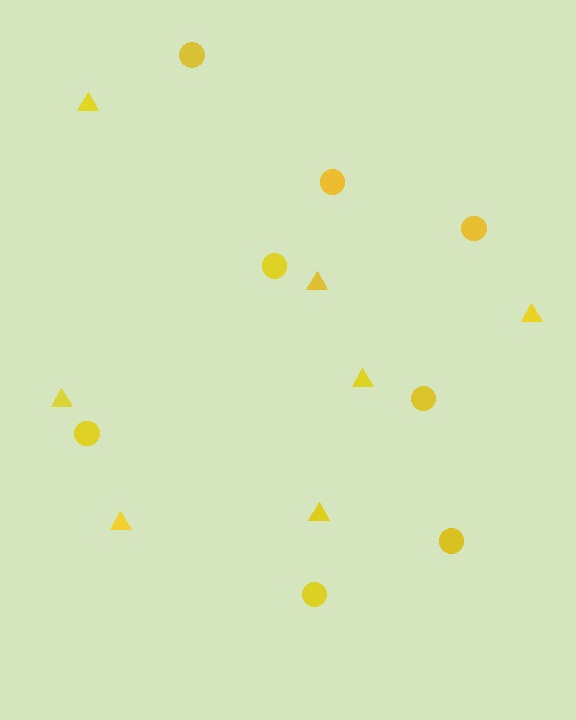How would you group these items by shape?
There are 2 groups: one group of triangles (7) and one group of circles (8).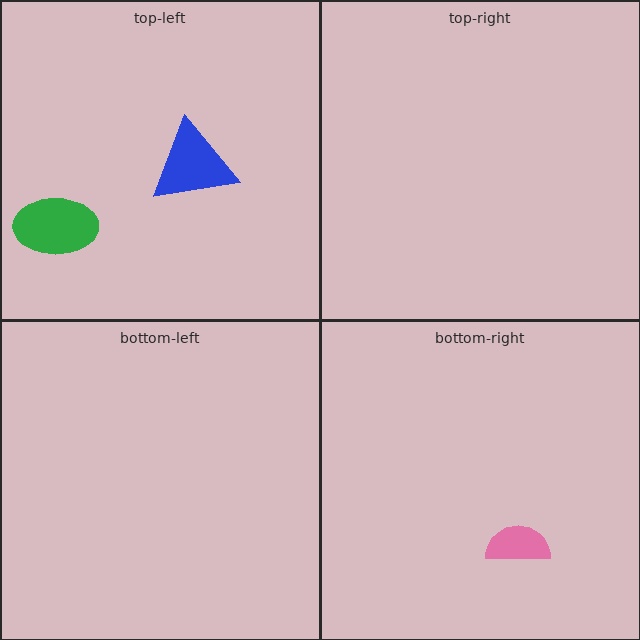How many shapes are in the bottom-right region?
1.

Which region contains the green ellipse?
The top-left region.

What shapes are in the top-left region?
The blue triangle, the green ellipse.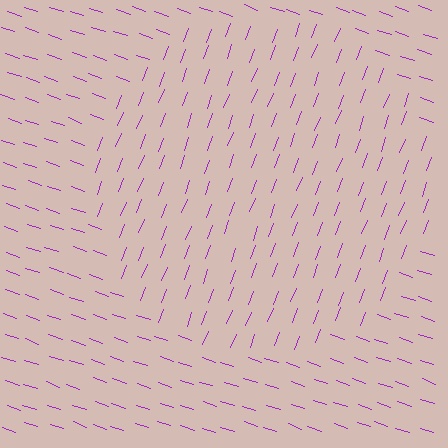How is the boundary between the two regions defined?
The boundary is defined purely by a change in line orientation (approximately 89 degrees difference). All lines are the same color and thickness.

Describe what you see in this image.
The image is filled with small purple line segments. A circle region in the image has lines oriented differently from the surrounding lines, creating a visible texture boundary.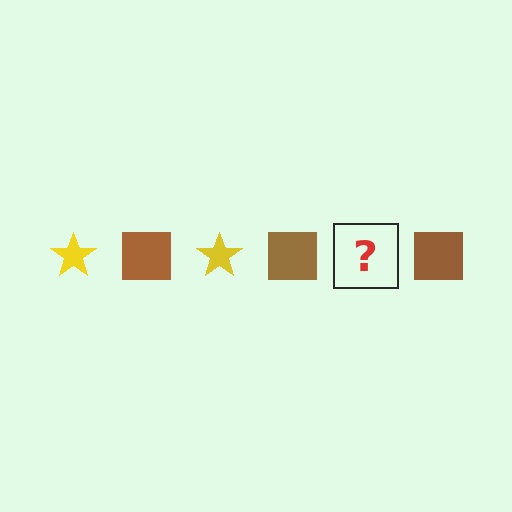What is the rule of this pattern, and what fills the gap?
The rule is that the pattern alternates between yellow star and brown square. The gap should be filled with a yellow star.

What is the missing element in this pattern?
The missing element is a yellow star.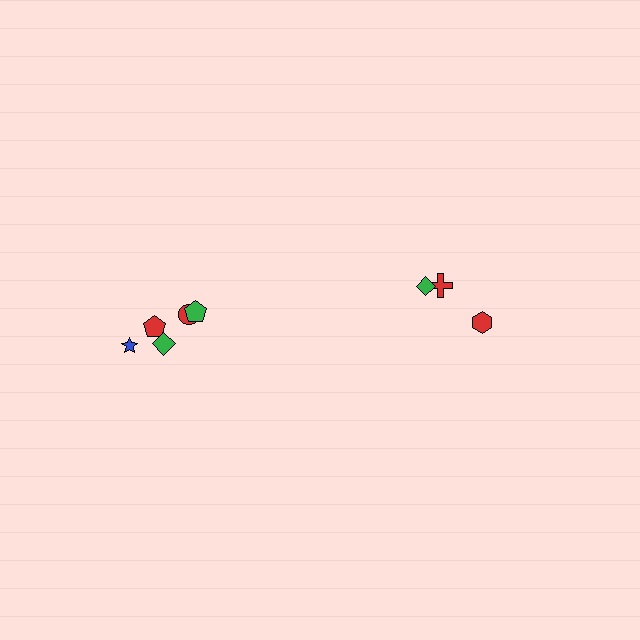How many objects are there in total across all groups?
There are 8 objects.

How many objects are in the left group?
There are 5 objects.